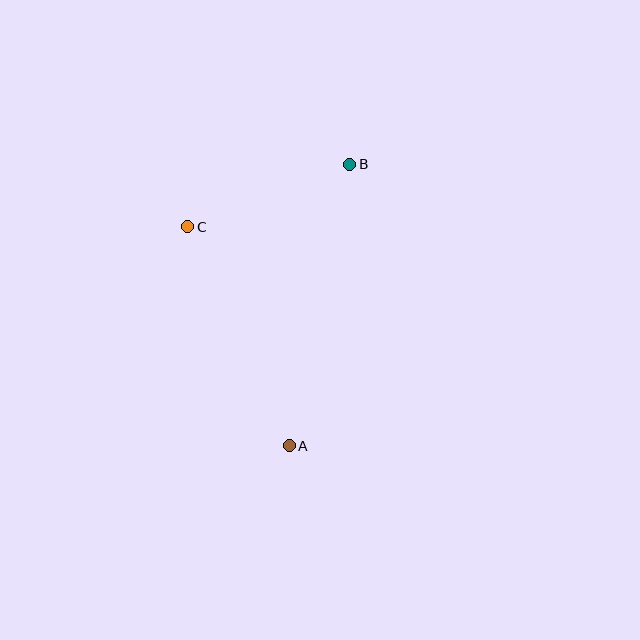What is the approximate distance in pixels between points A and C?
The distance between A and C is approximately 242 pixels.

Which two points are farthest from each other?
Points A and B are farthest from each other.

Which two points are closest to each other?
Points B and C are closest to each other.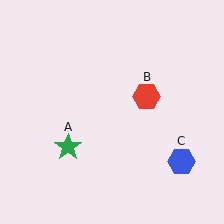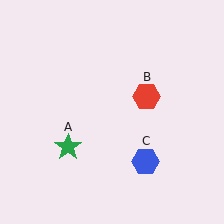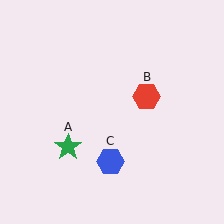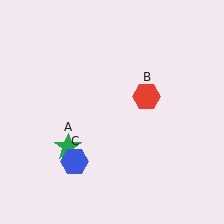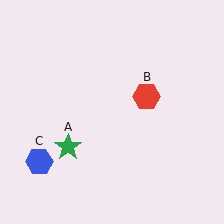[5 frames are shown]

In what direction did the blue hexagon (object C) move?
The blue hexagon (object C) moved left.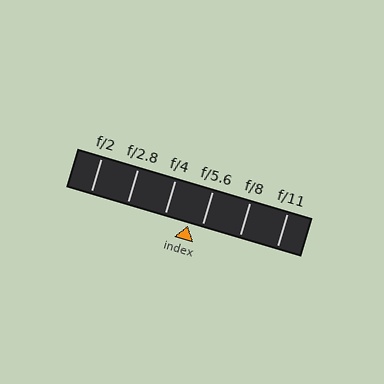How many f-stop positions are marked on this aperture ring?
There are 6 f-stop positions marked.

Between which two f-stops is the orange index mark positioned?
The index mark is between f/4 and f/5.6.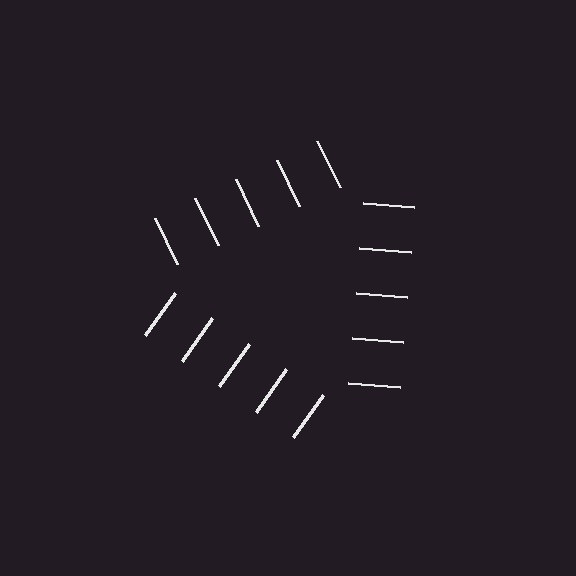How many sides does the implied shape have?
3 sides — the line-ends trace a triangle.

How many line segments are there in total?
15 — 5 along each of the 3 edges.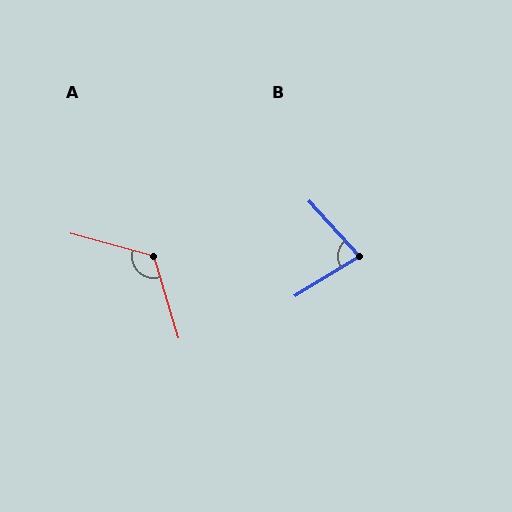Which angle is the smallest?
B, at approximately 79 degrees.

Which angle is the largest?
A, at approximately 122 degrees.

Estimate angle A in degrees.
Approximately 122 degrees.